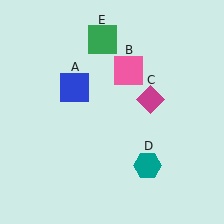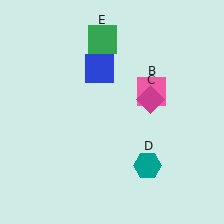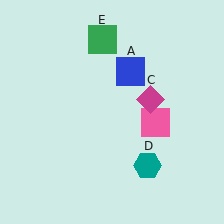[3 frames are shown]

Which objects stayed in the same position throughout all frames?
Magenta diamond (object C) and teal hexagon (object D) and green square (object E) remained stationary.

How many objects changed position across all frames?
2 objects changed position: blue square (object A), pink square (object B).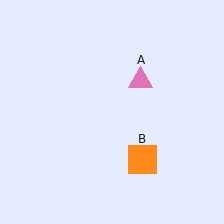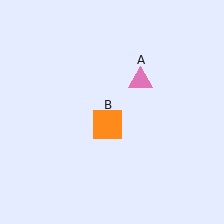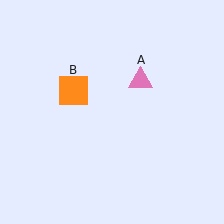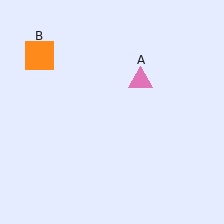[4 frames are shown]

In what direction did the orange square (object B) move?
The orange square (object B) moved up and to the left.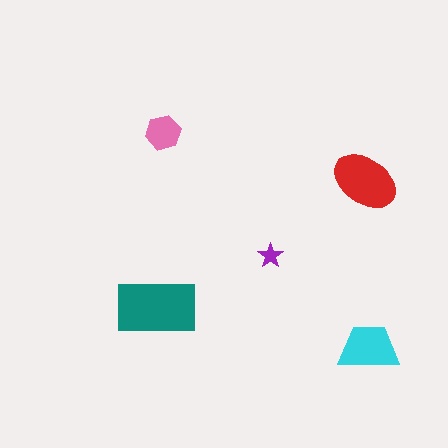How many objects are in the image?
There are 5 objects in the image.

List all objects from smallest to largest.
The purple star, the pink hexagon, the cyan trapezoid, the red ellipse, the teal rectangle.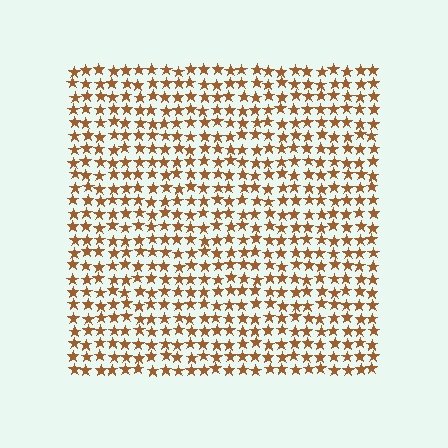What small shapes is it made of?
It is made of small stars.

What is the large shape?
The large shape is a square.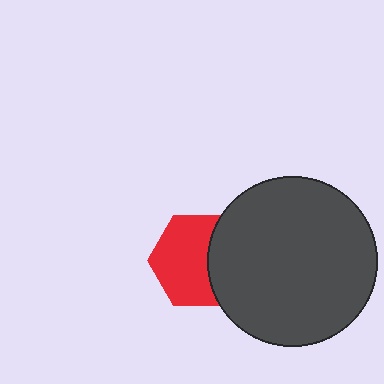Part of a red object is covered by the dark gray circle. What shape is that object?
It is a hexagon.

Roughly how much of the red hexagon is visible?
About half of it is visible (roughly 65%).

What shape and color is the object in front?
The object in front is a dark gray circle.